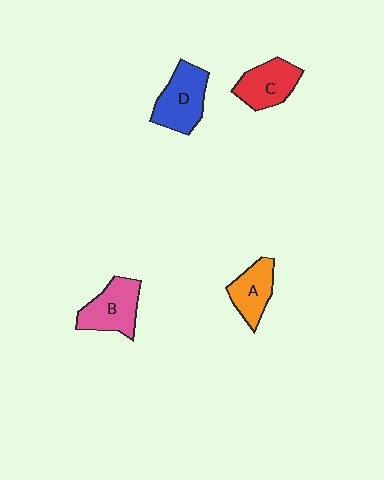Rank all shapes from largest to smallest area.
From largest to smallest: D (blue), B (pink), C (red), A (orange).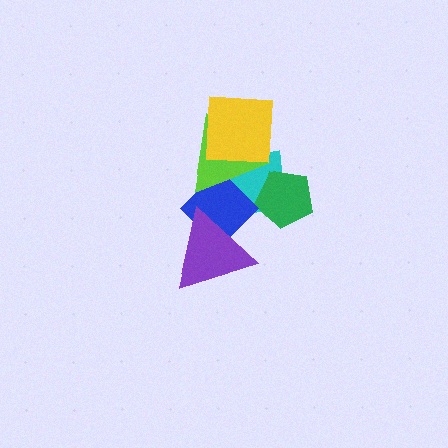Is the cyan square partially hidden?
Yes, it is partially covered by another shape.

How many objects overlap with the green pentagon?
1 object overlaps with the green pentagon.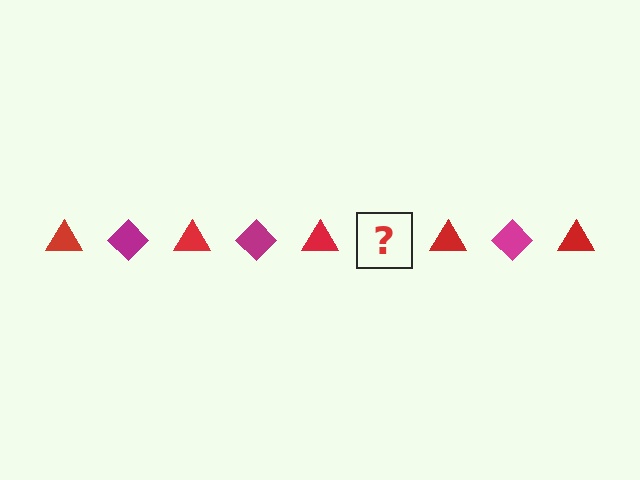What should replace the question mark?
The question mark should be replaced with a magenta diamond.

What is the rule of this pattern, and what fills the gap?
The rule is that the pattern alternates between red triangle and magenta diamond. The gap should be filled with a magenta diamond.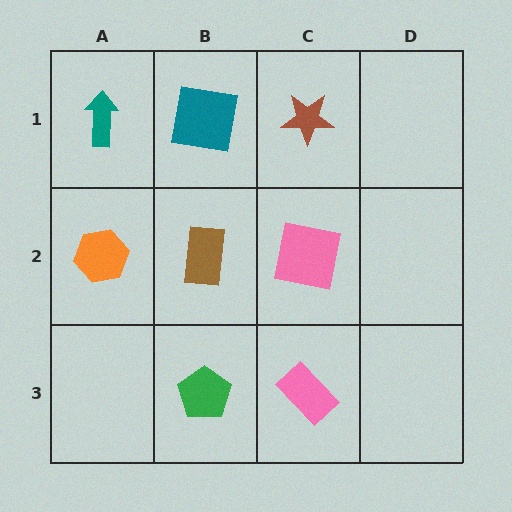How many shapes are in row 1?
3 shapes.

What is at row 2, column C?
A pink square.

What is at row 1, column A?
A teal arrow.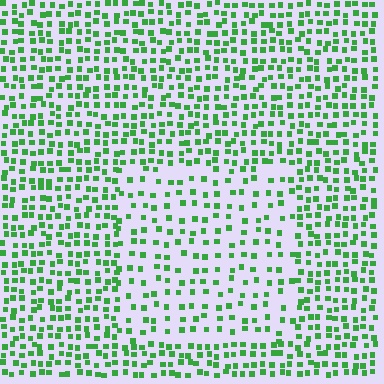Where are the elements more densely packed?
The elements are more densely packed outside the rectangle boundary.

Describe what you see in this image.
The image contains small green elements arranged at two different densities. A rectangle-shaped region is visible where the elements are less densely packed than the surrounding area.